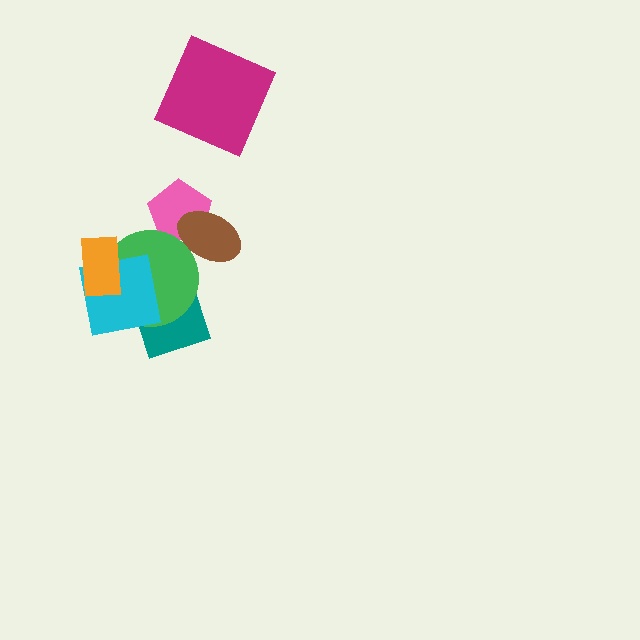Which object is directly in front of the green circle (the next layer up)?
The cyan square is directly in front of the green circle.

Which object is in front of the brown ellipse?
The green circle is in front of the brown ellipse.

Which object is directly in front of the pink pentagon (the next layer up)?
The brown ellipse is directly in front of the pink pentagon.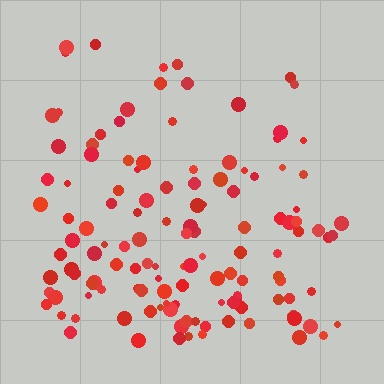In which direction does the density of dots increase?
From top to bottom, with the bottom side densest.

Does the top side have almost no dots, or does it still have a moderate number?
Still a moderate number, just noticeably fewer than the bottom.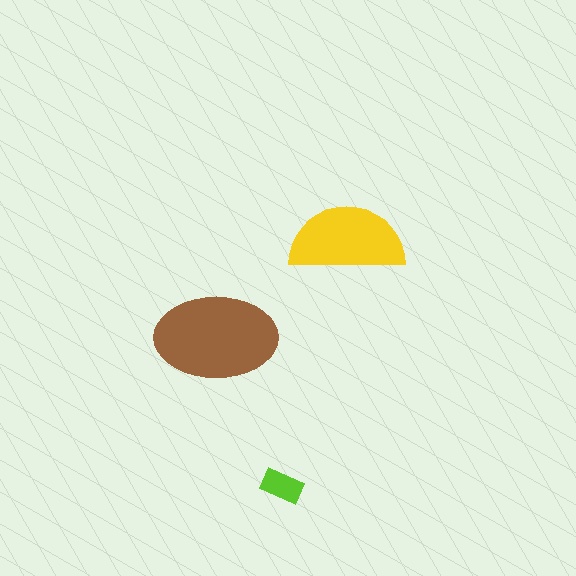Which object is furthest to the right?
The yellow semicircle is rightmost.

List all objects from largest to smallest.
The brown ellipse, the yellow semicircle, the lime rectangle.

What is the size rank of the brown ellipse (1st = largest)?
1st.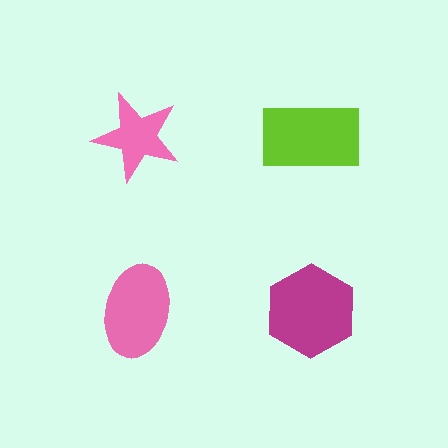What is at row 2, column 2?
A magenta hexagon.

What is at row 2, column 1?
A pink ellipse.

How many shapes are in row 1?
2 shapes.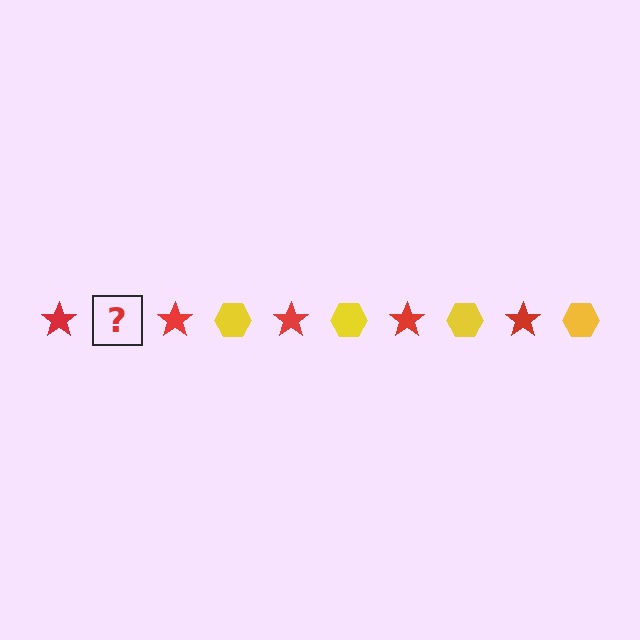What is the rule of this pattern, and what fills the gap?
The rule is that the pattern alternates between red star and yellow hexagon. The gap should be filled with a yellow hexagon.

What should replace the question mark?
The question mark should be replaced with a yellow hexagon.